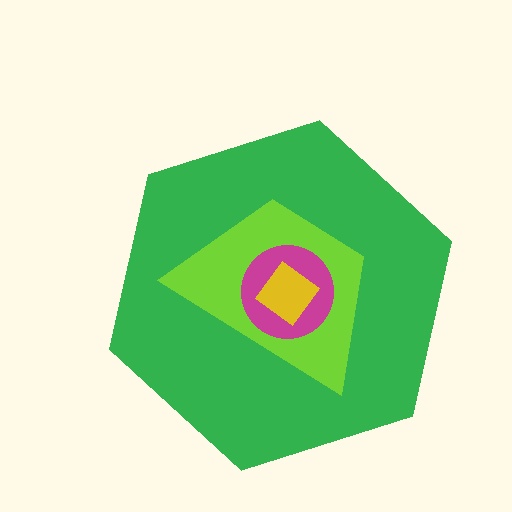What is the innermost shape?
The yellow diamond.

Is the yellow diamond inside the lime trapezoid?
Yes.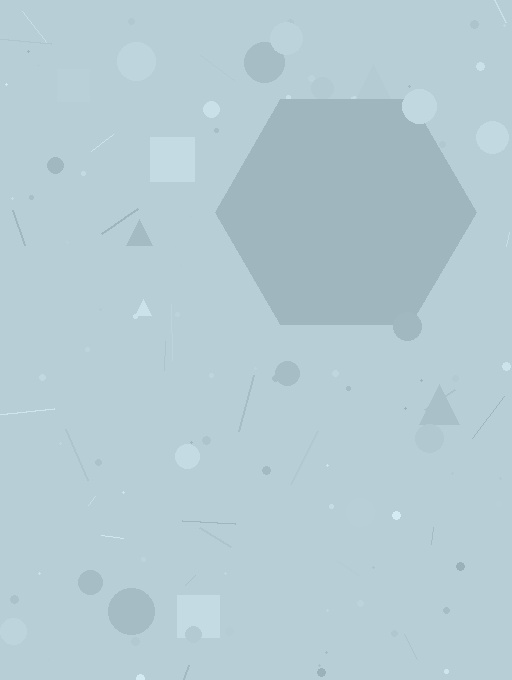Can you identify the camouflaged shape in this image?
The camouflaged shape is a hexagon.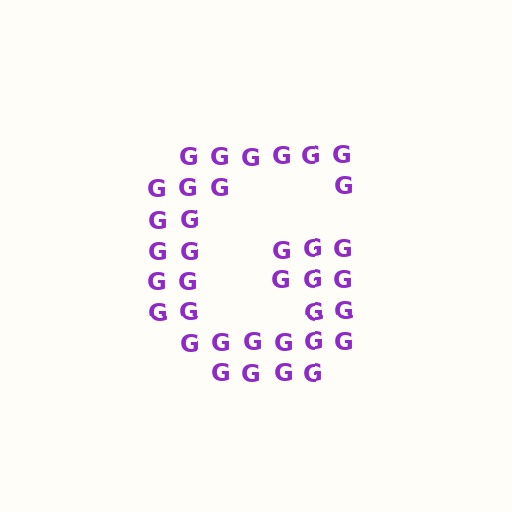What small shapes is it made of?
It is made of small letter G's.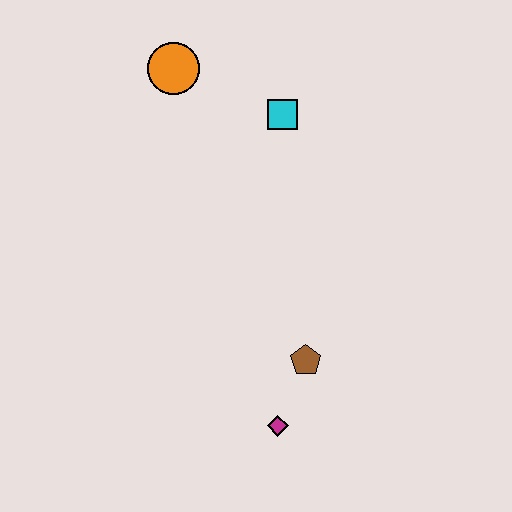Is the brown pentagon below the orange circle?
Yes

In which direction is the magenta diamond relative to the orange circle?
The magenta diamond is below the orange circle.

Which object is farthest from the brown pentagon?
The orange circle is farthest from the brown pentagon.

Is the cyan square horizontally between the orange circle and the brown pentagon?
Yes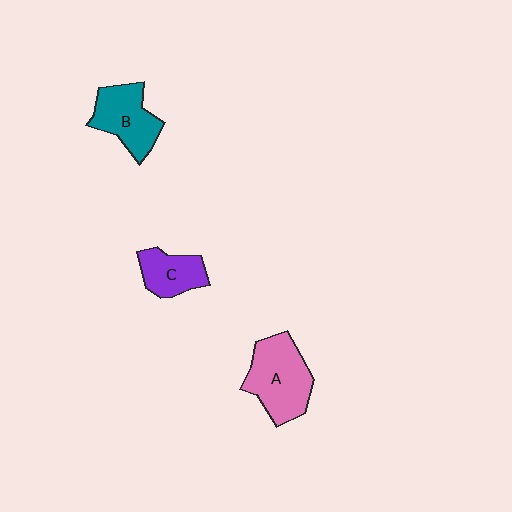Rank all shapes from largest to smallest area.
From largest to smallest: A (pink), B (teal), C (purple).